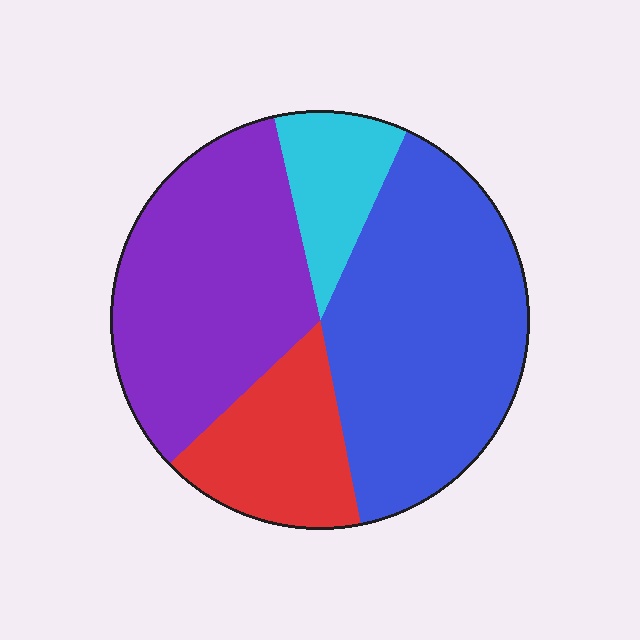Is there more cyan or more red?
Red.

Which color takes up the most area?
Blue, at roughly 40%.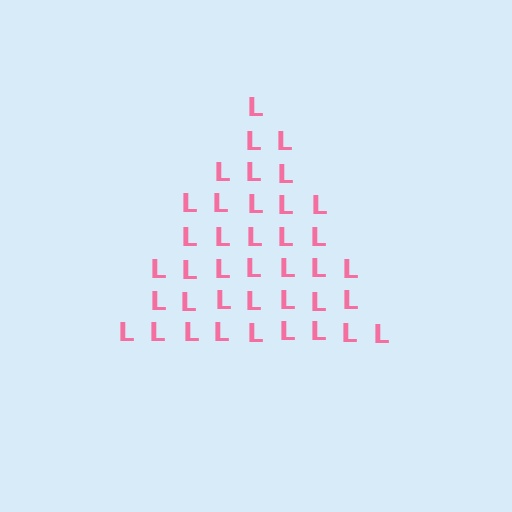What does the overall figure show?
The overall figure shows a triangle.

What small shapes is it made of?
It is made of small letter L's.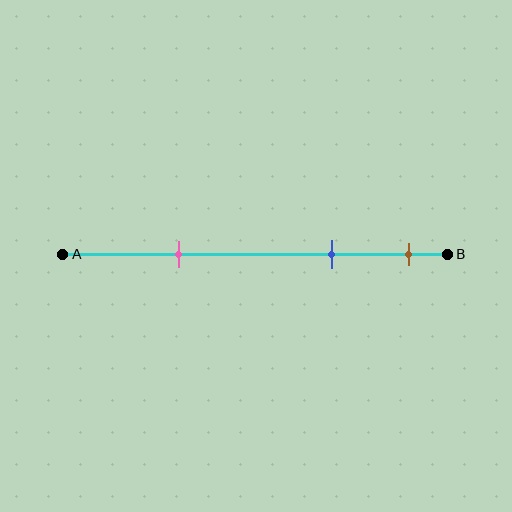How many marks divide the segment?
There are 3 marks dividing the segment.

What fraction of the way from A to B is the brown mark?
The brown mark is approximately 90% (0.9) of the way from A to B.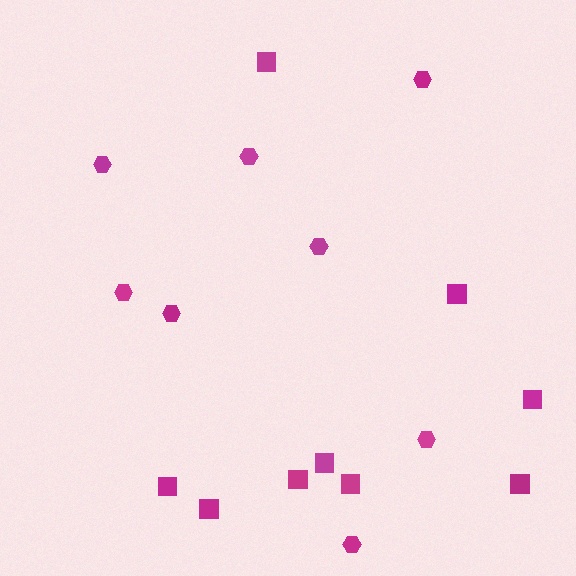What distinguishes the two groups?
There are 2 groups: one group of hexagons (8) and one group of squares (9).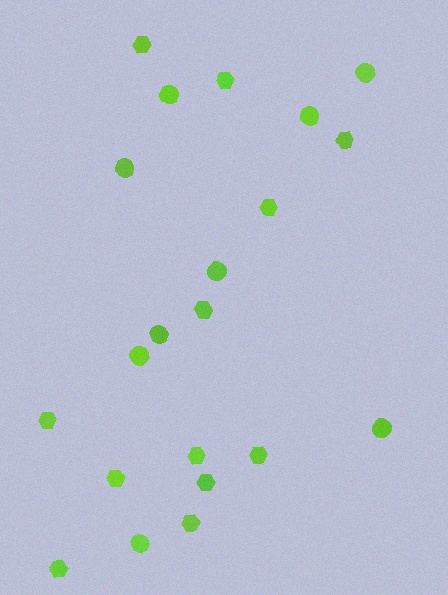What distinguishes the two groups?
There are 2 groups: one group of circles (9) and one group of hexagons (12).